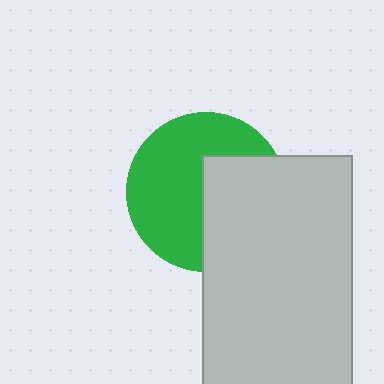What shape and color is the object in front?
The object in front is a light gray rectangle.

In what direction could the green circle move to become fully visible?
The green circle could move left. That would shift it out from behind the light gray rectangle entirely.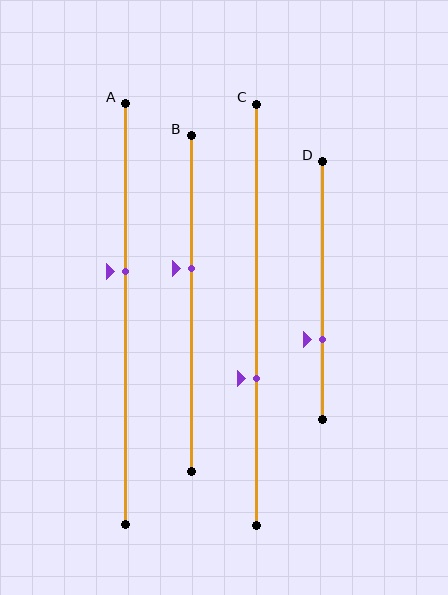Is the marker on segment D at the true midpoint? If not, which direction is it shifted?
No, the marker on segment D is shifted downward by about 19% of the segment length.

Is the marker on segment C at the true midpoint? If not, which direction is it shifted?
No, the marker on segment C is shifted downward by about 15% of the segment length.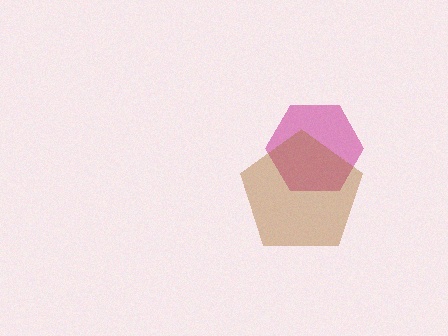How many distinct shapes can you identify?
There are 2 distinct shapes: a magenta hexagon, a brown pentagon.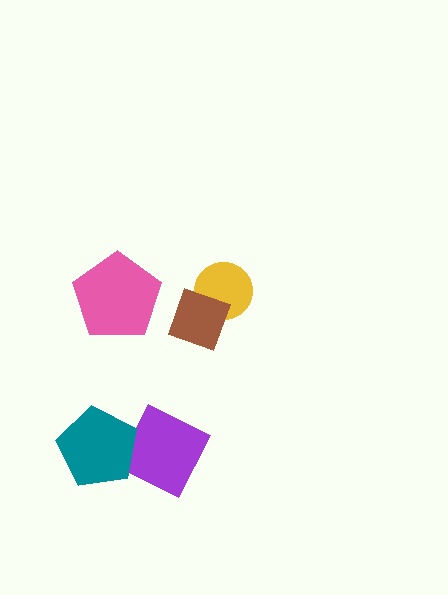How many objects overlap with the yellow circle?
1 object overlaps with the yellow circle.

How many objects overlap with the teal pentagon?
1 object overlaps with the teal pentagon.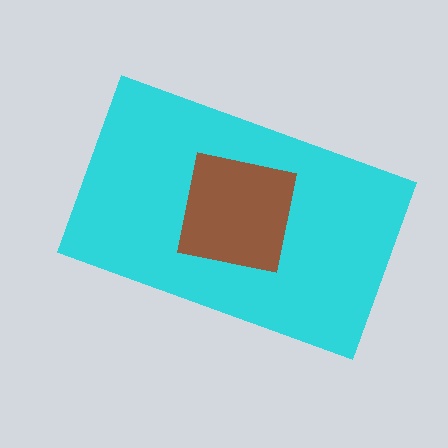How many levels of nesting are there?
2.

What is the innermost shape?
The brown square.